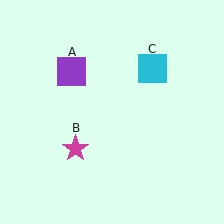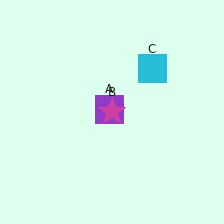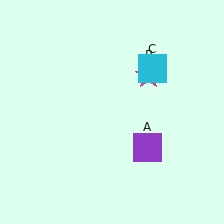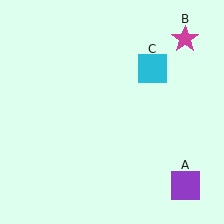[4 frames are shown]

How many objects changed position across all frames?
2 objects changed position: purple square (object A), magenta star (object B).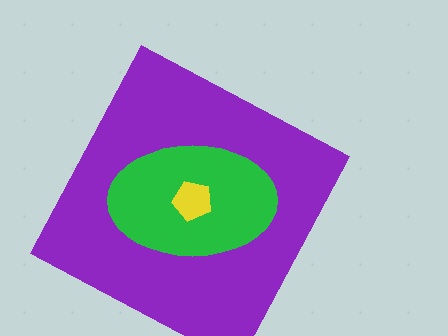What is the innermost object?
The yellow pentagon.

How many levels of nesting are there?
3.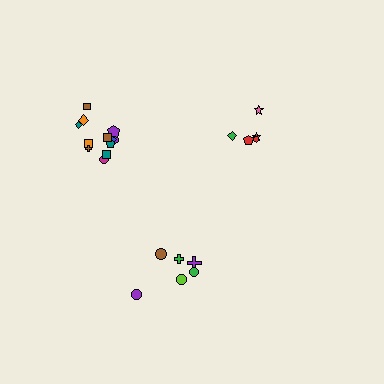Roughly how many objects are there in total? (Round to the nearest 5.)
Roughly 25 objects in total.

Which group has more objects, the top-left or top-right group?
The top-left group.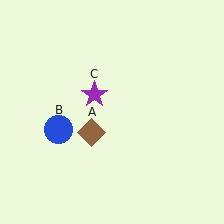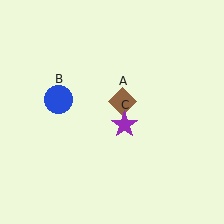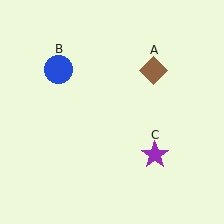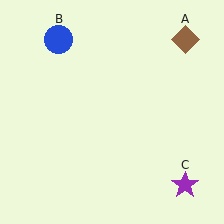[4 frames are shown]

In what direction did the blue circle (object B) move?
The blue circle (object B) moved up.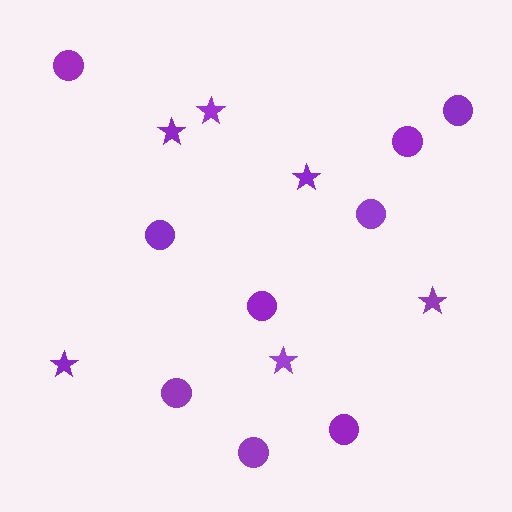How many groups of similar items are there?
There are 2 groups: one group of circles (9) and one group of stars (6).